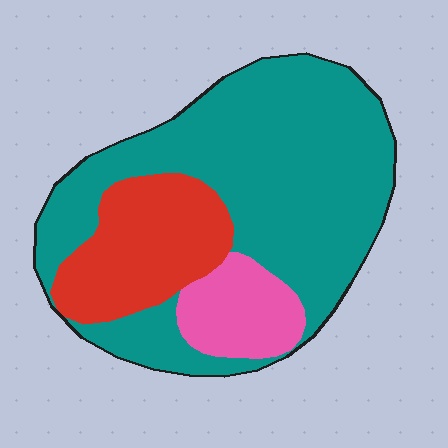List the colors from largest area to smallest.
From largest to smallest: teal, red, pink.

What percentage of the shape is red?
Red covers 22% of the shape.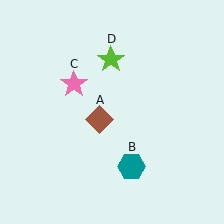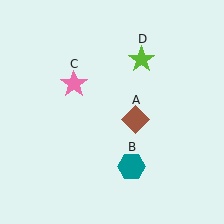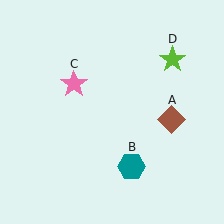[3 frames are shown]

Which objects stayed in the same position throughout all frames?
Teal hexagon (object B) and pink star (object C) remained stationary.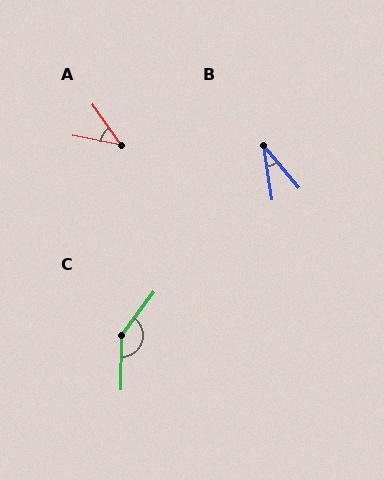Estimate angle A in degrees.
Approximately 44 degrees.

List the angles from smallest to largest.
B (31°), A (44°), C (144°).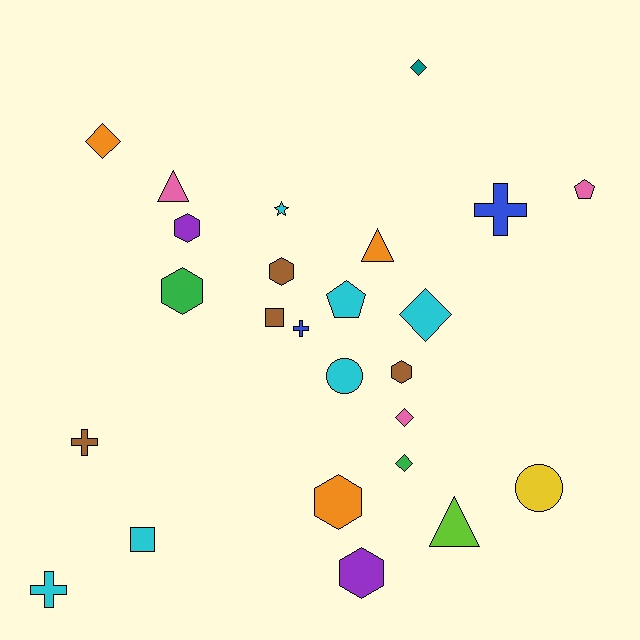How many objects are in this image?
There are 25 objects.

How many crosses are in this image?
There are 4 crosses.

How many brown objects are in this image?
There are 4 brown objects.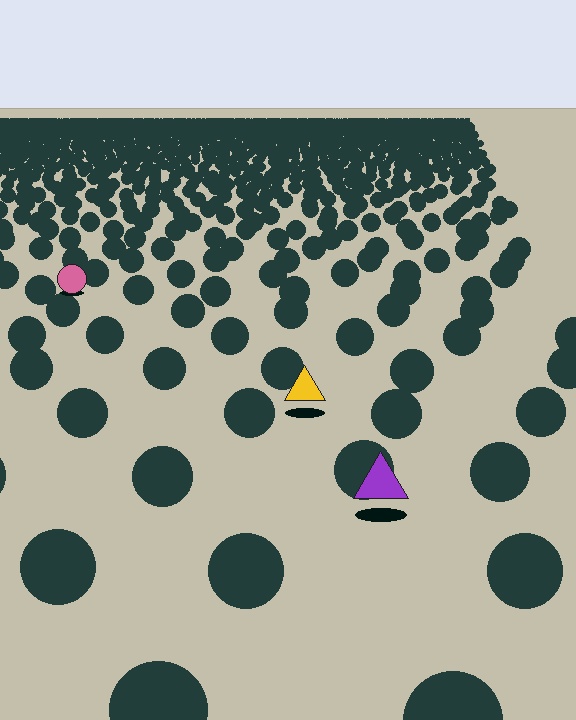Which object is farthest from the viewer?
The pink circle is farthest from the viewer. It appears smaller and the ground texture around it is denser.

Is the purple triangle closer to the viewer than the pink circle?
Yes. The purple triangle is closer — you can tell from the texture gradient: the ground texture is coarser near it.